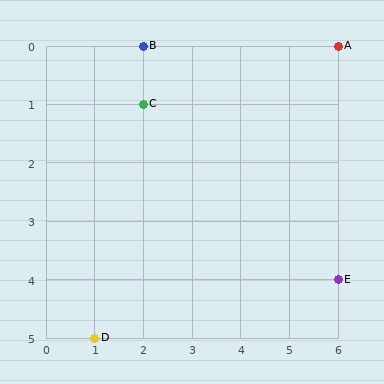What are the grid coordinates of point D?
Point D is at grid coordinates (1, 5).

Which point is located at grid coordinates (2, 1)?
Point C is at (2, 1).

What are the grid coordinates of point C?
Point C is at grid coordinates (2, 1).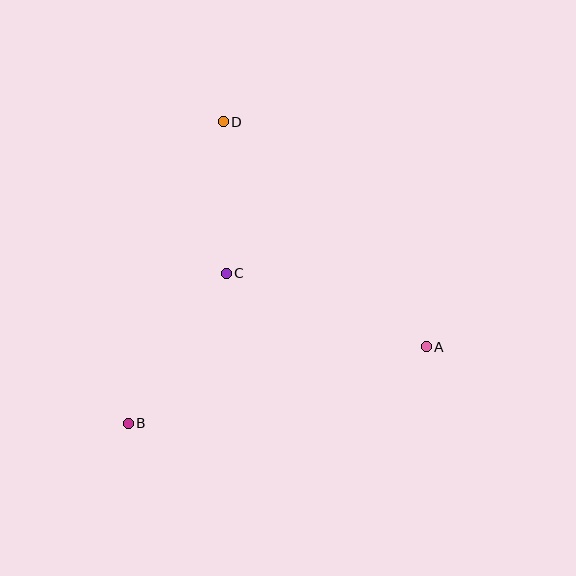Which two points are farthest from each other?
Points B and D are farthest from each other.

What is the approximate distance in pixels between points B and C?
The distance between B and C is approximately 179 pixels.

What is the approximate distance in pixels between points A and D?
The distance between A and D is approximately 303 pixels.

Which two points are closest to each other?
Points C and D are closest to each other.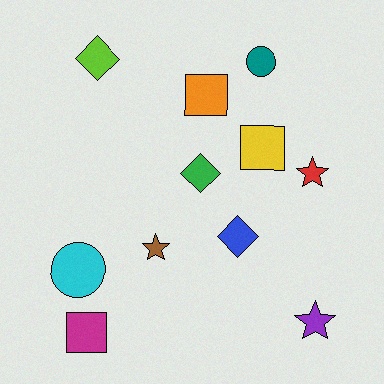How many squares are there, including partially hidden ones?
There are 3 squares.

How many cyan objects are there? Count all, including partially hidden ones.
There is 1 cyan object.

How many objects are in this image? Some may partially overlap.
There are 11 objects.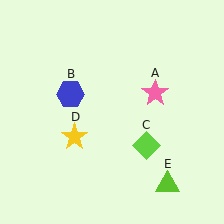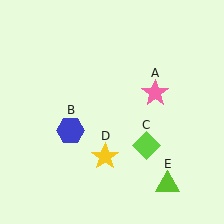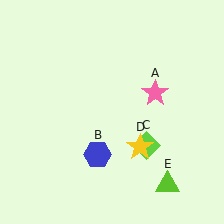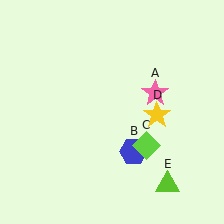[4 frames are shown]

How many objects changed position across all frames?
2 objects changed position: blue hexagon (object B), yellow star (object D).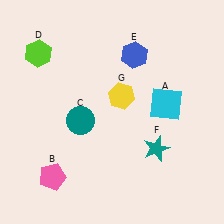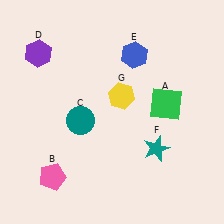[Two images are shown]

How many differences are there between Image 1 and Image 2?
There are 2 differences between the two images.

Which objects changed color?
A changed from cyan to green. D changed from lime to purple.